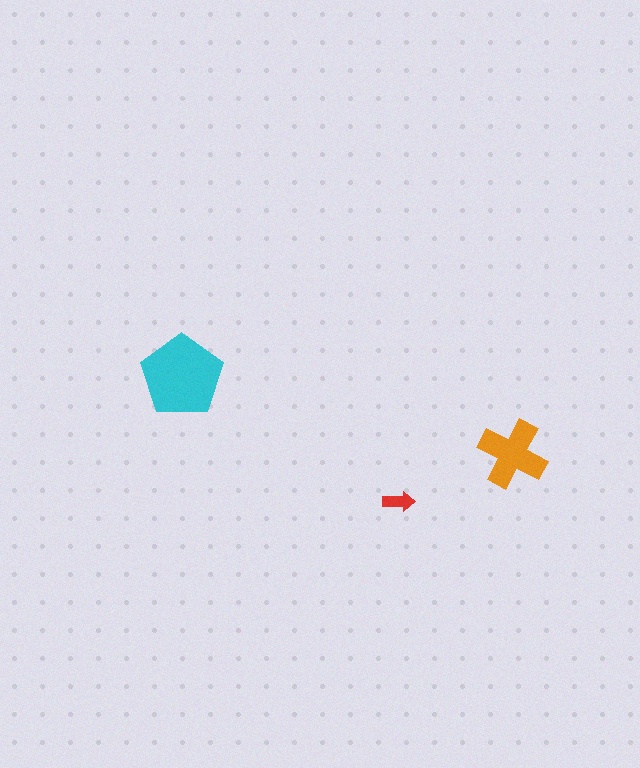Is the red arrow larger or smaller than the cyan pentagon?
Smaller.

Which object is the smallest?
The red arrow.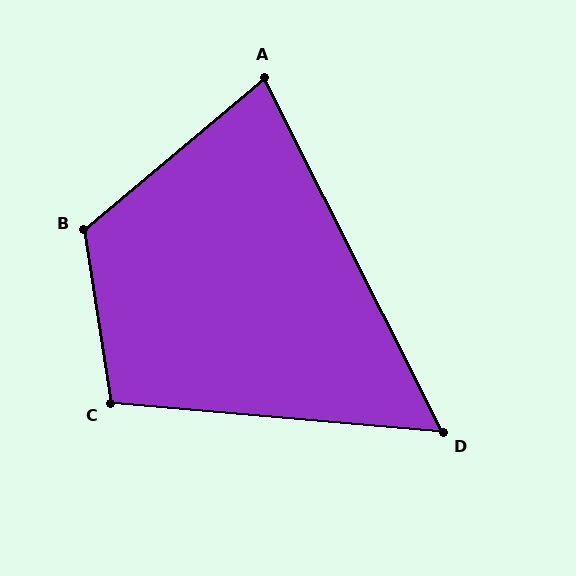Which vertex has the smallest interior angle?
D, at approximately 58 degrees.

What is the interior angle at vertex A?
Approximately 77 degrees (acute).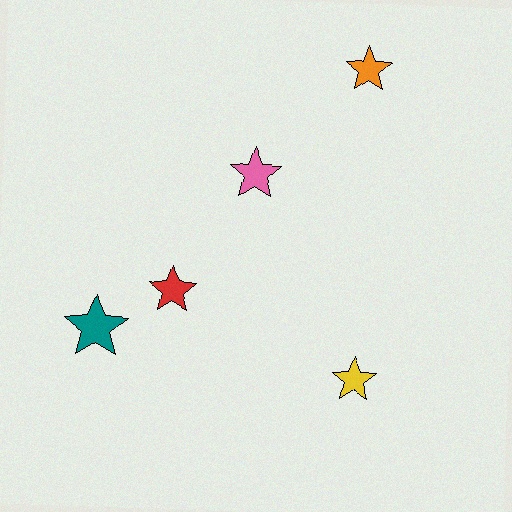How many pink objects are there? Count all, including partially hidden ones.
There is 1 pink object.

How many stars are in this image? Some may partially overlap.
There are 5 stars.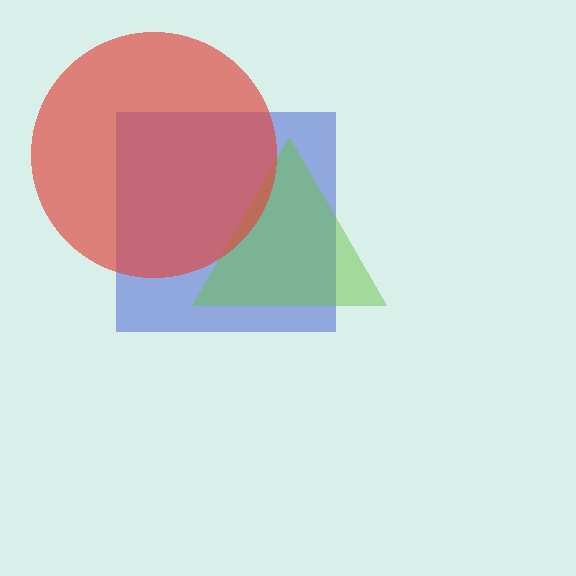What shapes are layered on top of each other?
The layered shapes are: a blue square, a lime triangle, a red circle.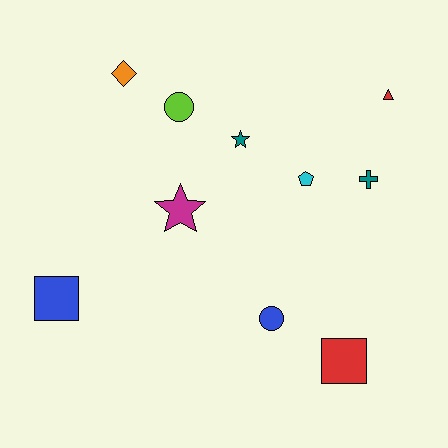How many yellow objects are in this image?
There are no yellow objects.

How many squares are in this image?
There are 2 squares.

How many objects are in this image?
There are 10 objects.